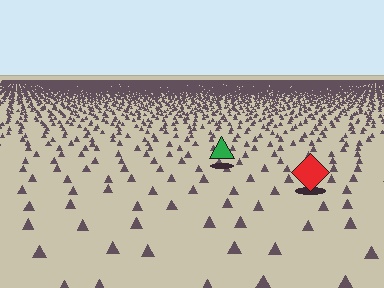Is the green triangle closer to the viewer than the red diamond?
No. The red diamond is closer — you can tell from the texture gradient: the ground texture is coarser near it.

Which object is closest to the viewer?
The red diamond is closest. The texture marks near it are larger and more spread out.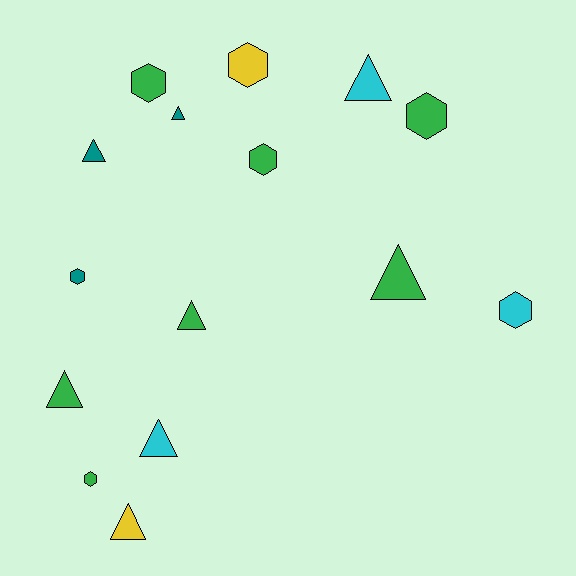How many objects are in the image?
There are 15 objects.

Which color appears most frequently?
Green, with 7 objects.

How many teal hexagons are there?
There is 1 teal hexagon.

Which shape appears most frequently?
Triangle, with 8 objects.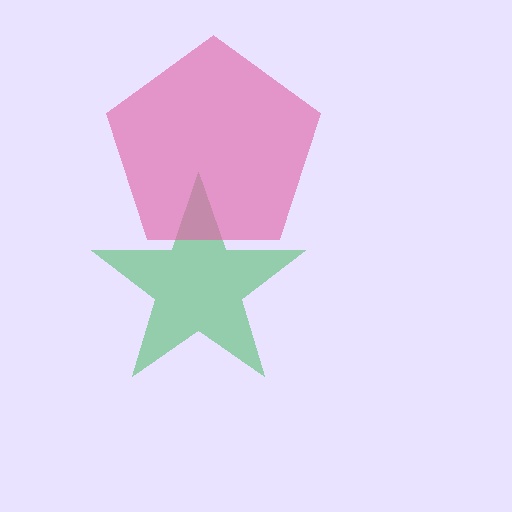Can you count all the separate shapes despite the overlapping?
Yes, there are 2 separate shapes.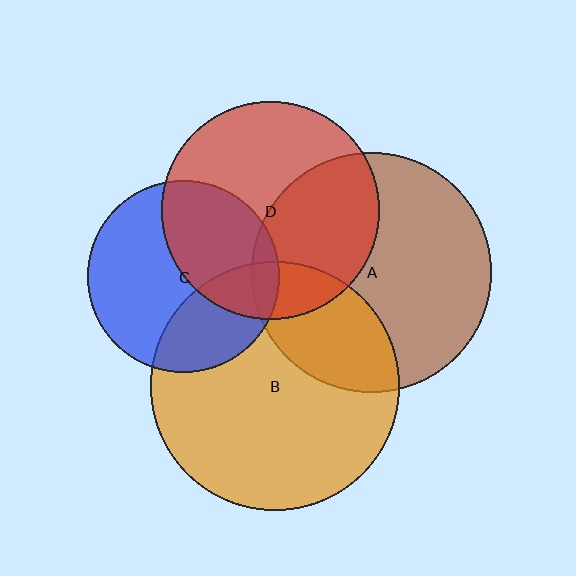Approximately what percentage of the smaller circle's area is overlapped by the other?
Approximately 30%.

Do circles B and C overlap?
Yes.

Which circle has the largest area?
Circle B (orange).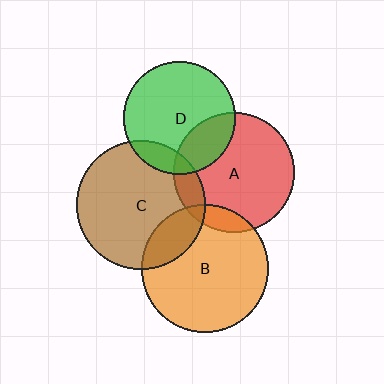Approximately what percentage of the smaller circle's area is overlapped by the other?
Approximately 15%.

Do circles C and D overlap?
Yes.